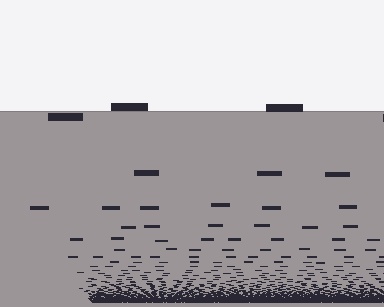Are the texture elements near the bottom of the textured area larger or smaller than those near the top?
Smaller. The gradient is inverted — elements near the bottom are smaller and denser.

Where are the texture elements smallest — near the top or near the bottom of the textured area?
Near the bottom.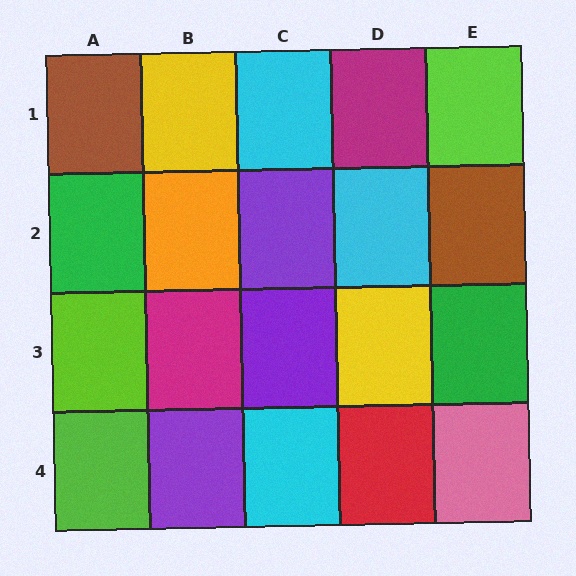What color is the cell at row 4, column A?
Lime.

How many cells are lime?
3 cells are lime.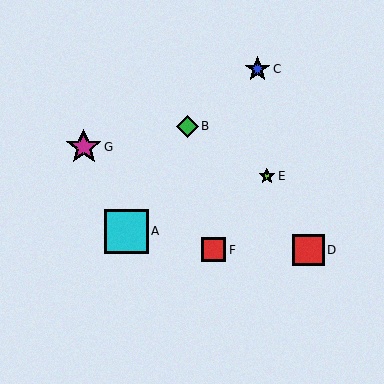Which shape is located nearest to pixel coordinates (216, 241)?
The red square (labeled F) at (213, 250) is nearest to that location.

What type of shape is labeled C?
Shape C is a blue star.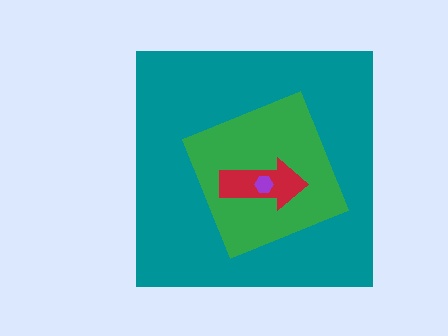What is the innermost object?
The purple hexagon.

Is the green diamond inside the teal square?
Yes.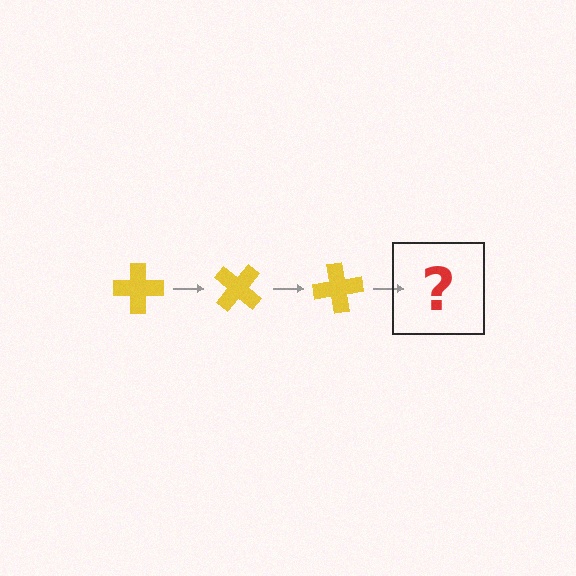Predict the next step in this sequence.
The next step is a yellow cross rotated 120 degrees.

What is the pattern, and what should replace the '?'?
The pattern is that the cross rotates 40 degrees each step. The '?' should be a yellow cross rotated 120 degrees.